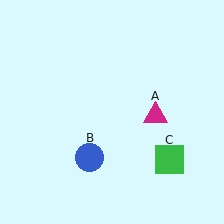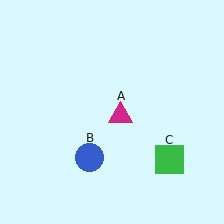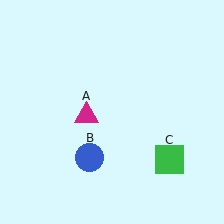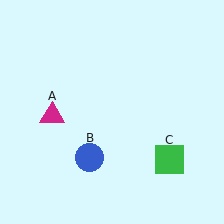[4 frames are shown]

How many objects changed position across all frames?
1 object changed position: magenta triangle (object A).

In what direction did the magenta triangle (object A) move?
The magenta triangle (object A) moved left.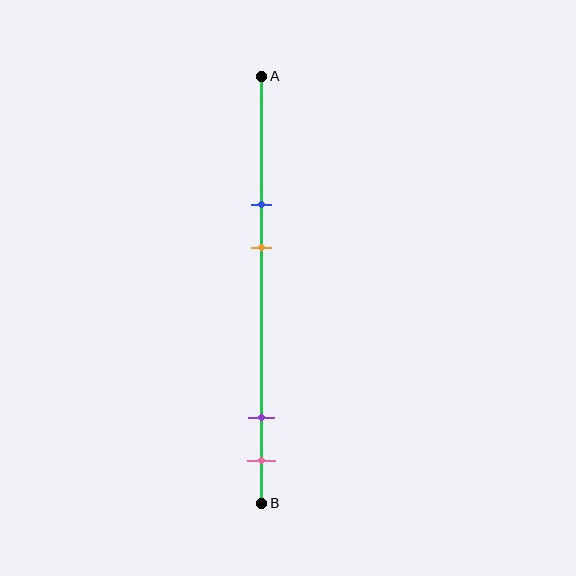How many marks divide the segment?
There are 4 marks dividing the segment.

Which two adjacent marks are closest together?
The purple and pink marks are the closest adjacent pair.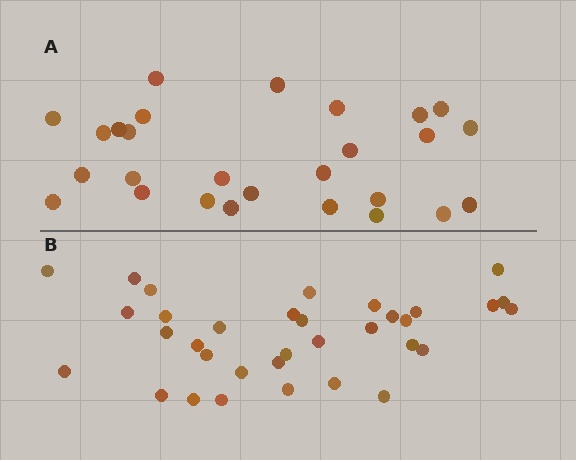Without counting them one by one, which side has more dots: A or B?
Region B (the bottom region) has more dots.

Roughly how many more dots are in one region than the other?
Region B has roughly 8 or so more dots than region A.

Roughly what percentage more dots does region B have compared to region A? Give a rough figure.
About 25% more.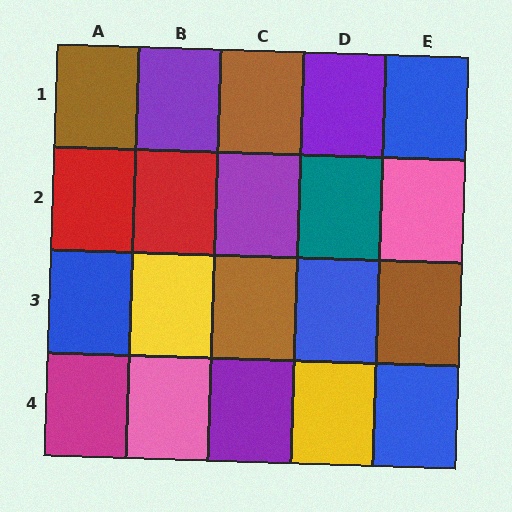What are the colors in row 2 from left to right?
Red, red, purple, teal, pink.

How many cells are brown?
4 cells are brown.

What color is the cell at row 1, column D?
Purple.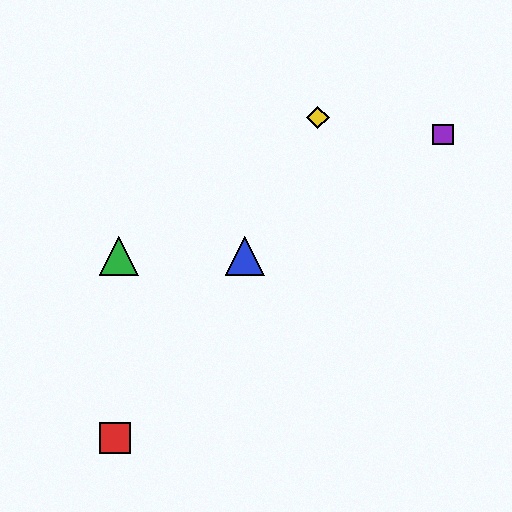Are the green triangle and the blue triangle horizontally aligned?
Yes, both are at y≈256.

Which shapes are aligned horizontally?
The blue triangle, the green triangle are aligned horizontally.